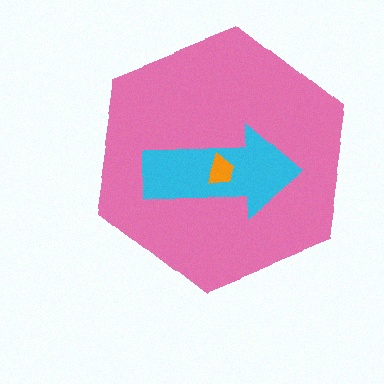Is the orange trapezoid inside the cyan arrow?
Yes.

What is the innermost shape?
The orange trapezoid.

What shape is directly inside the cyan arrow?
The orange trapezoid.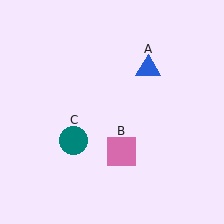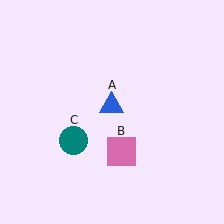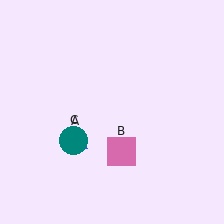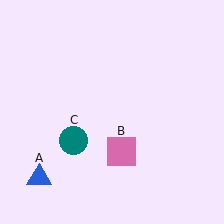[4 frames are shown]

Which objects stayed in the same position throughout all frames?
Pink square (object B) and teal circle (object C) remained stationary.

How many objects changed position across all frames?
1 object changed position: blue triangle (object A).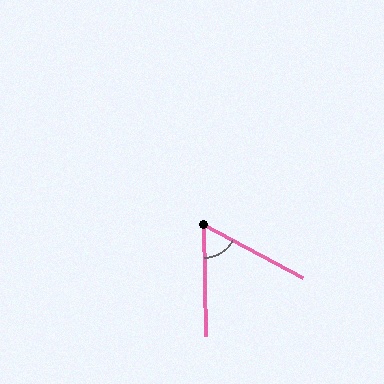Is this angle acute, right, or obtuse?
It is acute.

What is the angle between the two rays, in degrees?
Approximately 60 degrees.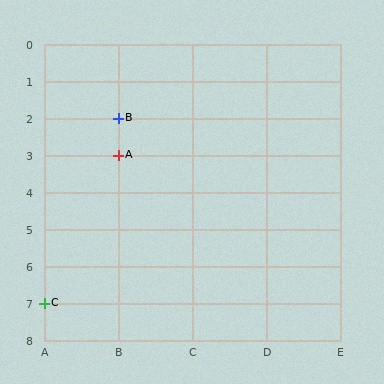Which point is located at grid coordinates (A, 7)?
Point C is at (A, 7).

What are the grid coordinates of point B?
Point B is at grid coordinates (B, 2).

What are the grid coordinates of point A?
Point A is at grid coordinates (B, 3).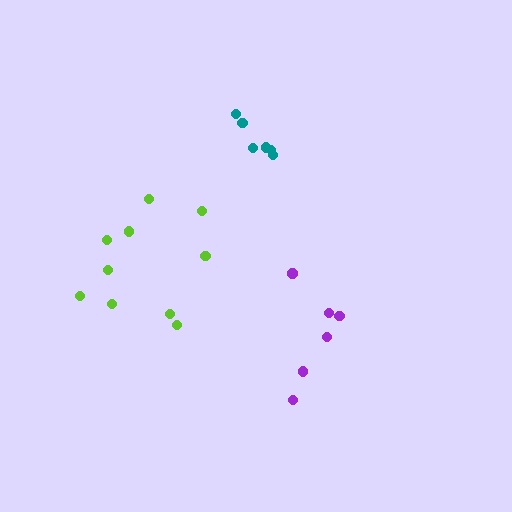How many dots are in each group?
Group 1: 6 dots, Group 2: 6 dots, Group 3: 10 dots (22 total).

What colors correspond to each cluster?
The clusters are colored: purple, teal, lime.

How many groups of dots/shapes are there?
There are 3 groups.